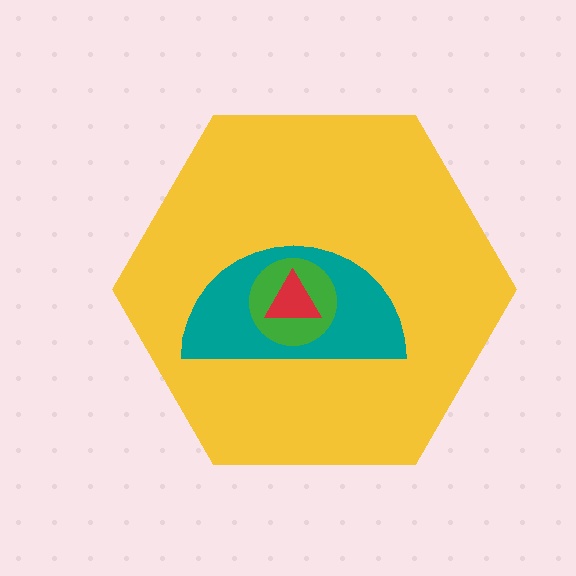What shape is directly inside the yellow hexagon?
The teal semicircle.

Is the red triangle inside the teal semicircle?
Yes.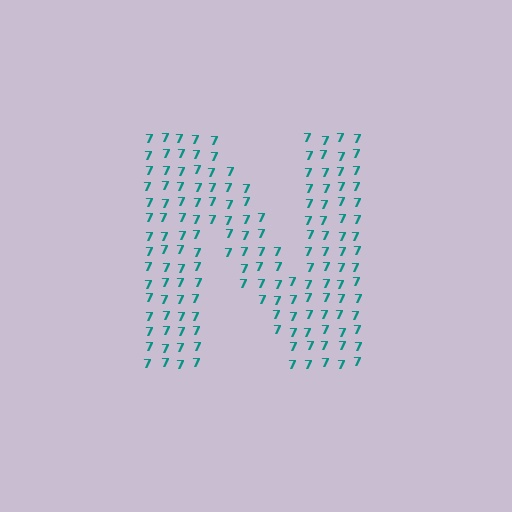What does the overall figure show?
The overall figure shows the letter N.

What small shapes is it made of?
It is made of small digit 7's.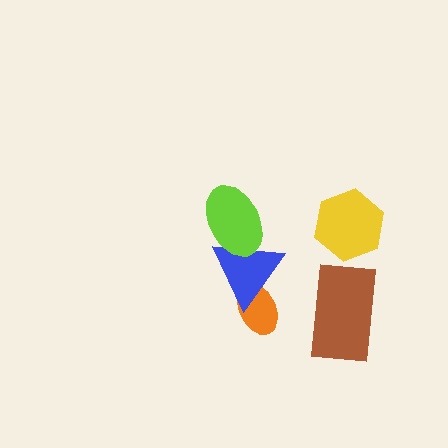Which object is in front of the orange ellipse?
The blue triangle is in front of the orange ellipse.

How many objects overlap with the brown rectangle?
0 objects overlap with the brown rectangle.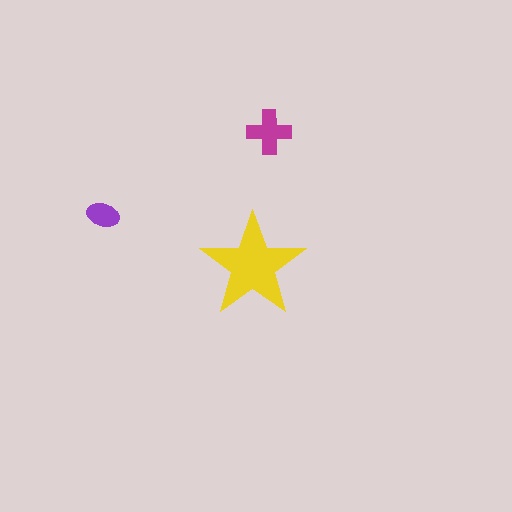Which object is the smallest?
The purple ellipse.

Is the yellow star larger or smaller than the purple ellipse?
Larger.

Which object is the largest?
The yellow star.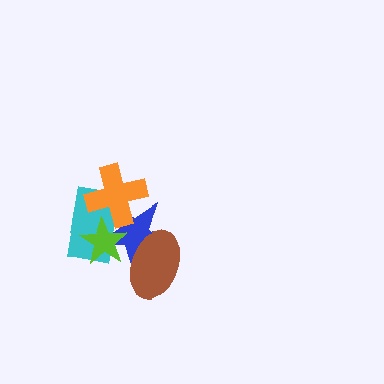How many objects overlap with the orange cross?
3 objects overlap with the orange cross.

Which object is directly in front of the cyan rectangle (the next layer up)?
The orange cross is directly in front of the cyan rectangle.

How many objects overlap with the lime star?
3 objects overlap with the lime star.